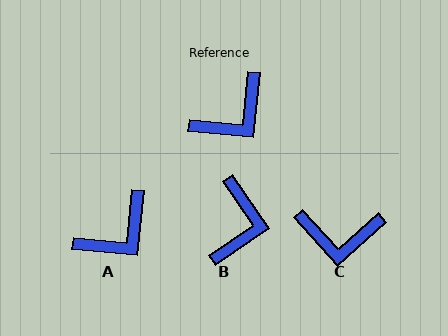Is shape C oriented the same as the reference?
No, it is off by about 42 degrees.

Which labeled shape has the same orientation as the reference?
A.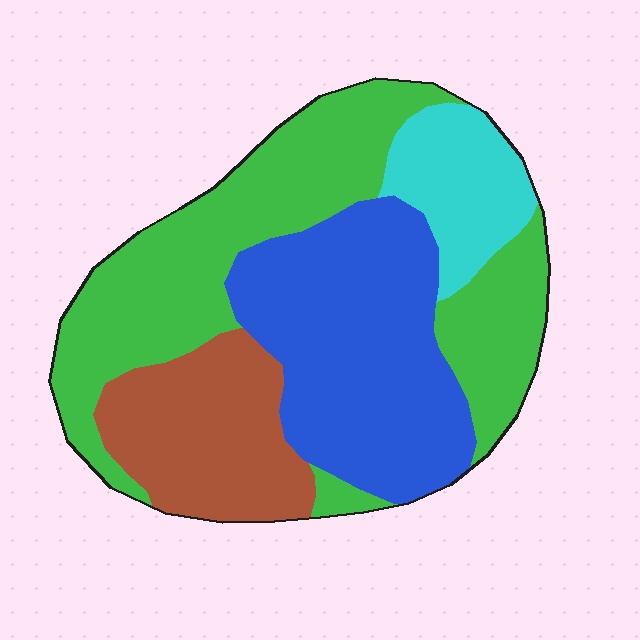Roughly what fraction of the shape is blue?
Blue takes up about one third (1/3) of the shape.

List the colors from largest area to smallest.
From largest to smallest: green, blue, brown, cyan.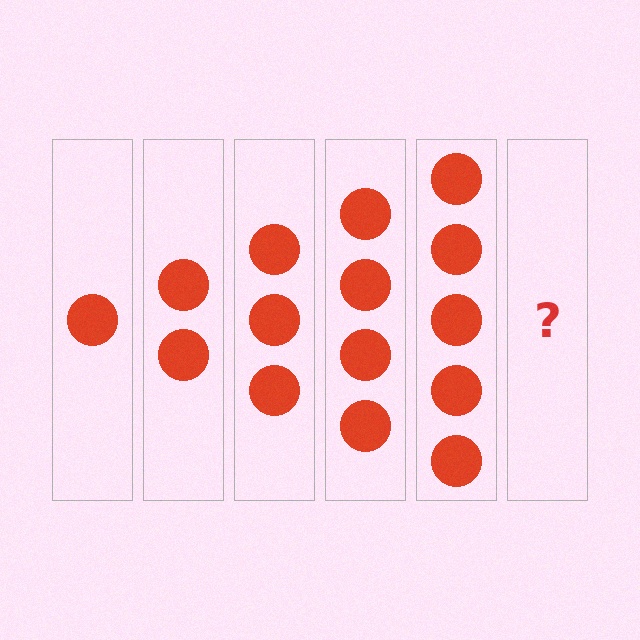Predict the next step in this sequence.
The next step is 6 circles.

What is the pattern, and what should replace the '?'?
The pattern is that each step adds one more circle. The '?' should be 6 circles.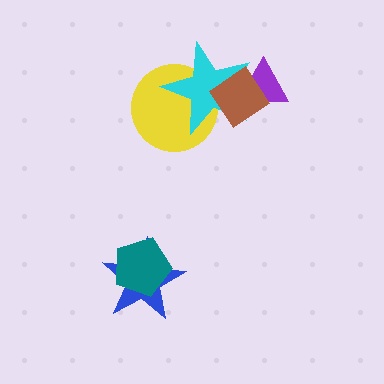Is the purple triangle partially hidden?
Yes, it is partially covered by another shape.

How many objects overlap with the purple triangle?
2 objects overlap with the purple triangle.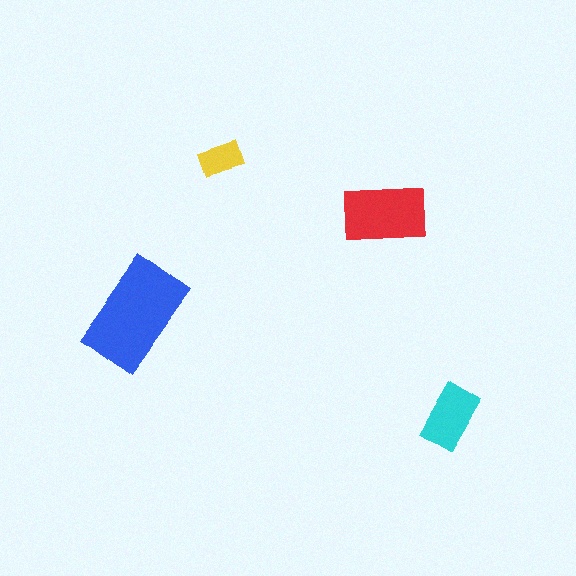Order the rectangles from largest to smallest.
the blue one, the red one, the cyan one, the yellow one.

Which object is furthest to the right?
The cyan rectangle is rightmost.